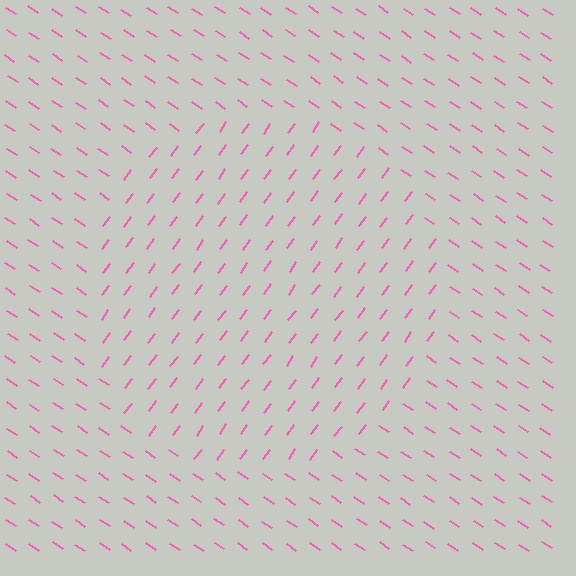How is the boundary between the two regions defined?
The boundary is defined purely by a change in line orientation (approximately 88 degrees difference). All lines are the same color and thickness.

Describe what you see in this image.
The image is filled with small pink line segments. A circle region in the image has lines oriented differently from the surrounding lines, creating a visible texture boundary.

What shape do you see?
I see a circle.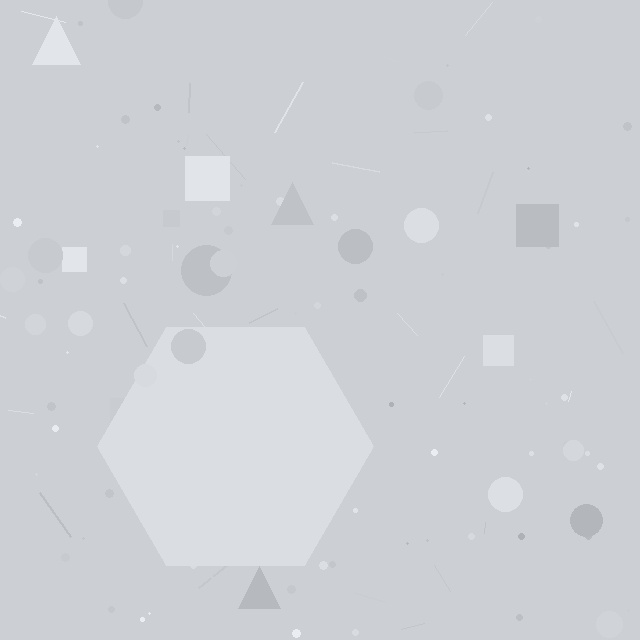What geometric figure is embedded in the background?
A hexagon is embedded in the background.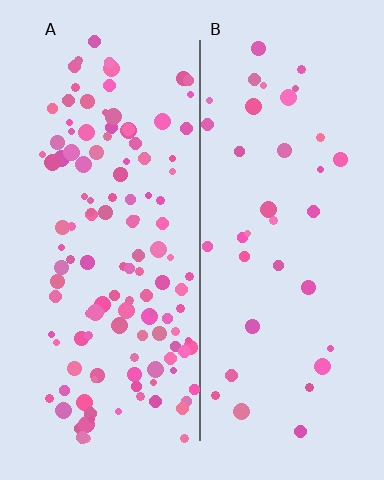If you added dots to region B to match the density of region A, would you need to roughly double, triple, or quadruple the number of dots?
Approximately triple.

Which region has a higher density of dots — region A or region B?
A (the left).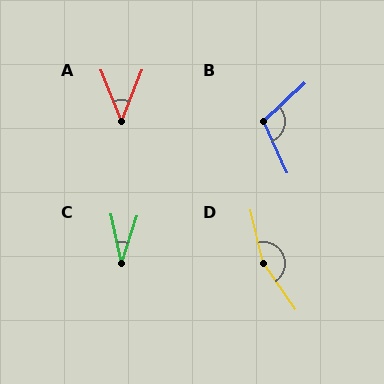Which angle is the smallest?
C, at approximately 30 degrees.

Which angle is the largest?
D, at approximately 159 degrees.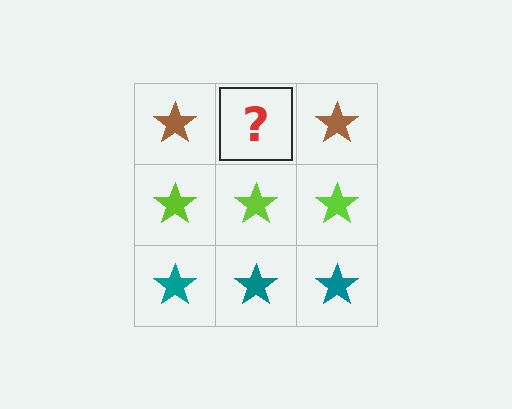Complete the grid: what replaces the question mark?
The question mark should be replaced with a brown star.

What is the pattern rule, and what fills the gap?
The rule is that each row has a consistent color. The gap should be filled with a brown star.